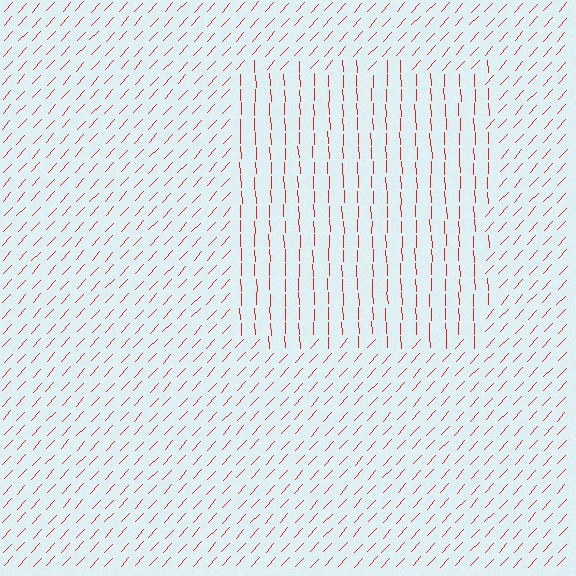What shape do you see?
I see a rectangle.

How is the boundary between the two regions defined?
The boundary is defined purely by a change in line orientation (approximately 45 degrees difference). All lines are the same color and thickness.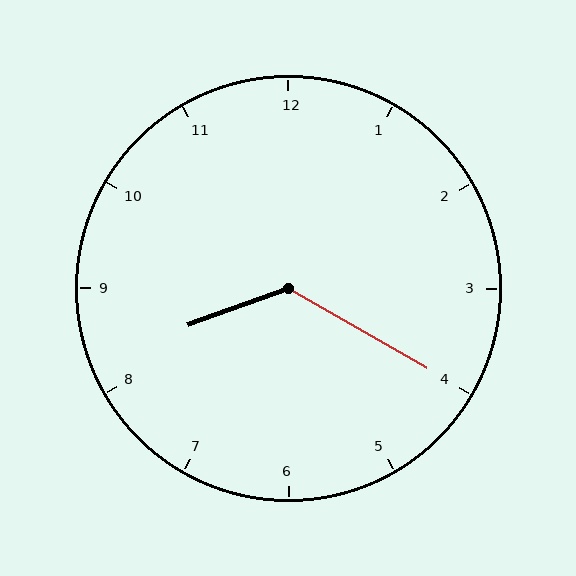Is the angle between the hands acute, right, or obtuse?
It is obtuse.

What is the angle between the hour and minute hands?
Approximately 130 degrees.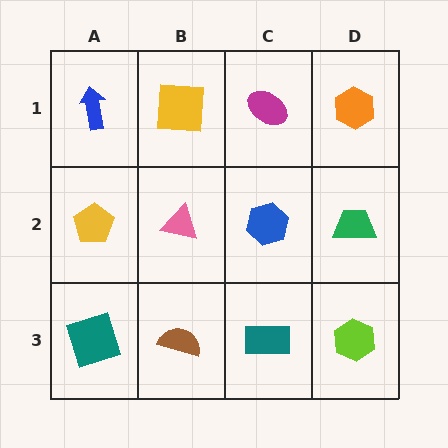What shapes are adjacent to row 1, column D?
A green trapezoid (row 2, column D), a magenta ellipse (row 1, column C).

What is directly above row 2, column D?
An orange hexagon.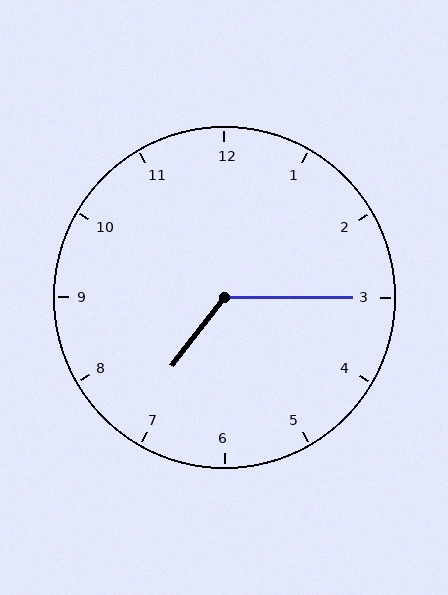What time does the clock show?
7:15.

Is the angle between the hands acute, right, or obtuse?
It is obtuse.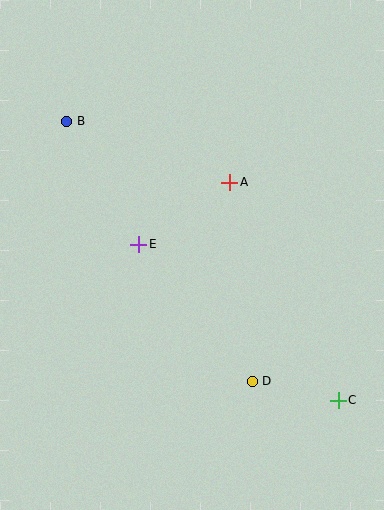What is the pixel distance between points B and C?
The distance between B and C is 389 pixels.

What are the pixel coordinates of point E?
Point E is at (139, 244).